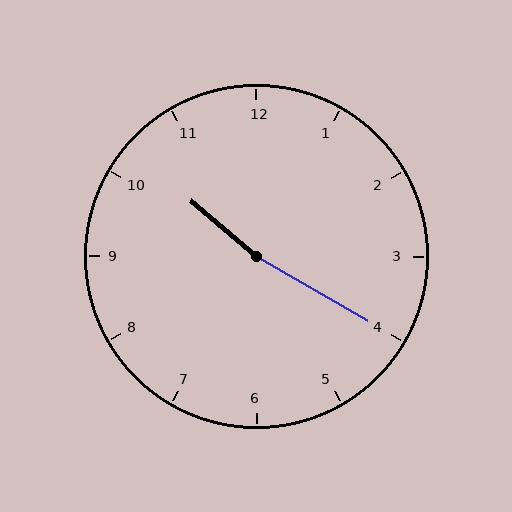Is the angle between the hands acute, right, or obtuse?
It is obtuse.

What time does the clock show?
10:20.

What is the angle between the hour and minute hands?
Approximately 170 degrees.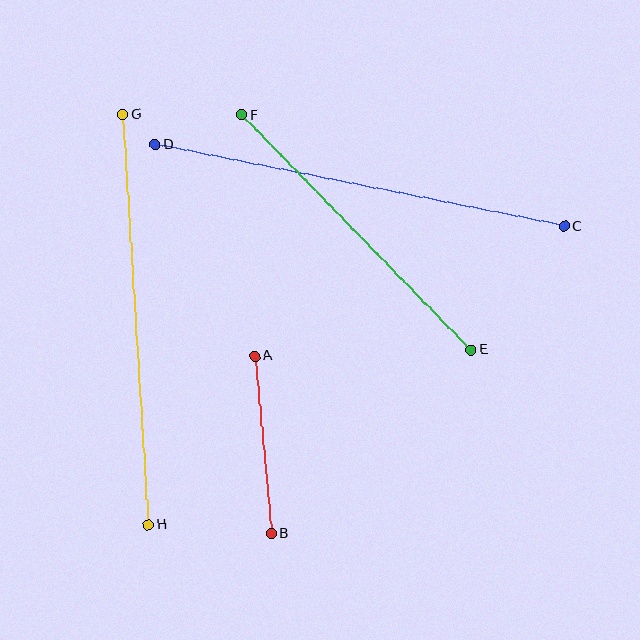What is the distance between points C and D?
The distance is approximately 417 pixels.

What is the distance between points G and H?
The distance is approximately 411 pixels.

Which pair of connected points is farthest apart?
Points C and D are farthest apart.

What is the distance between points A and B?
The distance is approximately 178 pixels.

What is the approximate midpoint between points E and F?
The midpoint is at approximately (357, 232) pixels.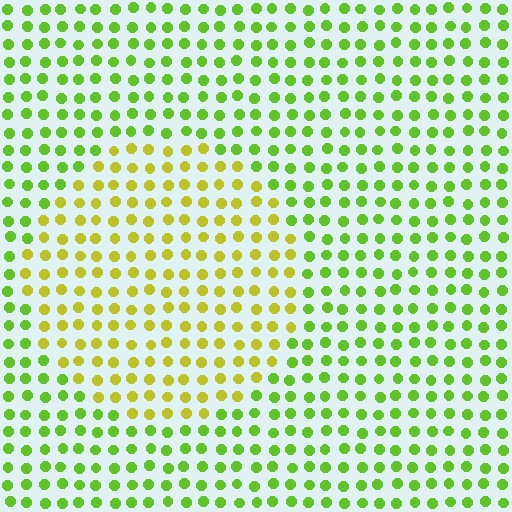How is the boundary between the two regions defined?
The boundary is defined purely by a slight shift in hue (about 36 degrees). Spacing, size, and orientation are identical on both sides.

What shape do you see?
I see a circle.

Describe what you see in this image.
The image is filled with small lime elements in a uniform arrangement. A circle-shaped region is visible where the elements are tinted to a slightly different hue, forming a subtle color boundary.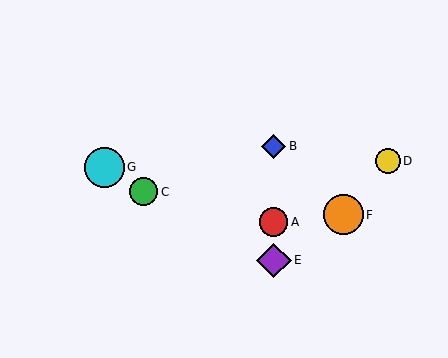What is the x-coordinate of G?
Object G is at x≈105.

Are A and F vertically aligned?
No, A is at x≈274 and F is at x≈344.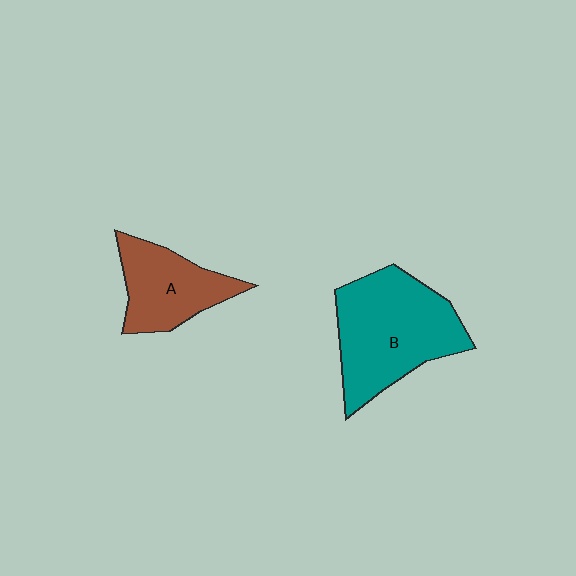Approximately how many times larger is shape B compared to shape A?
Approximately 1.6 times.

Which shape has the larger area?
Shape B (teal).